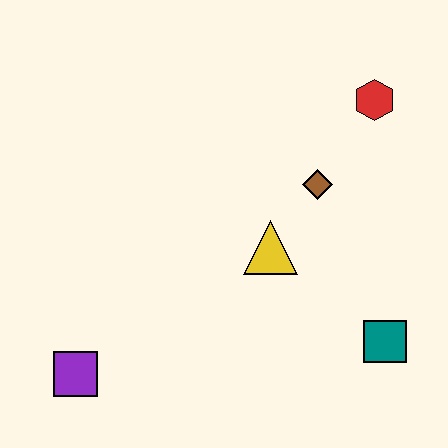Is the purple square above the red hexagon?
No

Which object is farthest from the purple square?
The red hexagon is farthest from the purple square.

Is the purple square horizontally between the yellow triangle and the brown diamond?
No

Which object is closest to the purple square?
The yellow triangle is closest to the purple square.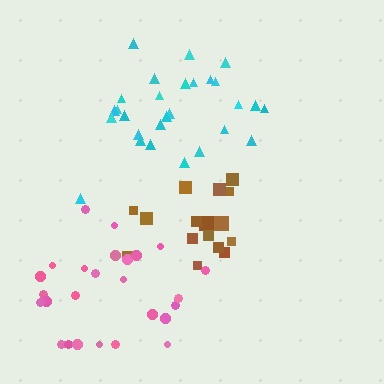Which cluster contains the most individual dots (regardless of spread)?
Cyan (28).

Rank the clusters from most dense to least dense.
brown, cyan, pink.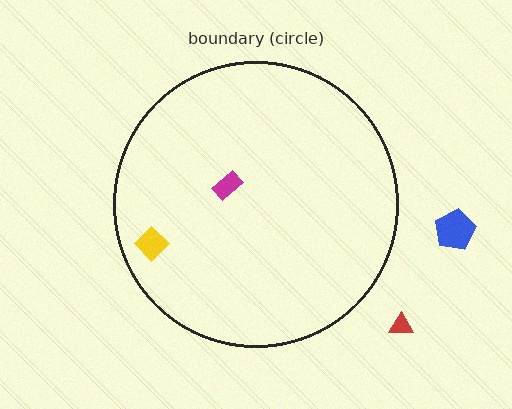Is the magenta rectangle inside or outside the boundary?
Inside.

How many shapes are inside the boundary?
2 inside, 2 outside.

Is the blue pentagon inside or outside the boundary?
Outside.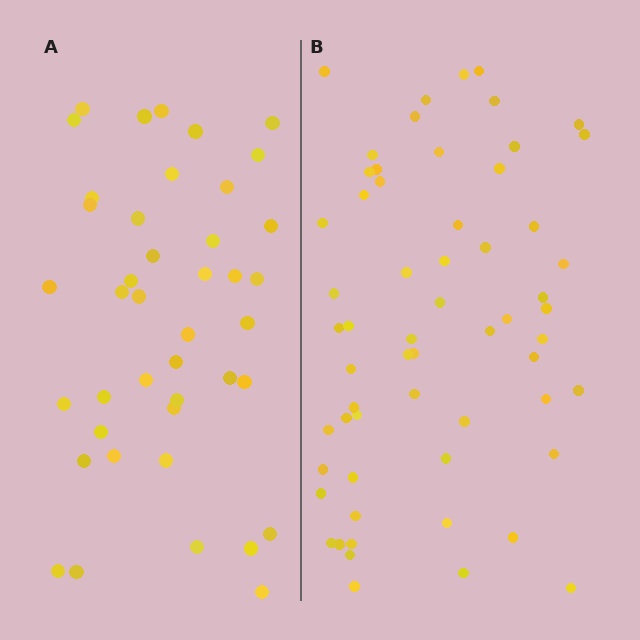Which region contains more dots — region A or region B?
Region B (the right region) has more dots.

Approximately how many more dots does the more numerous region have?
Region B has approximately 20 more dots than region A.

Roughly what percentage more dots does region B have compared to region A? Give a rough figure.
About 45% more.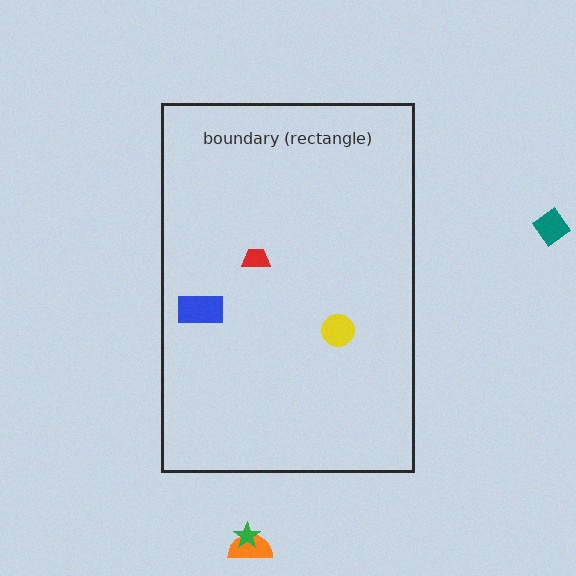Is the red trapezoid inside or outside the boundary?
Inside.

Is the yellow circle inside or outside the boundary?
Inside.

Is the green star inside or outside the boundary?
Outside.